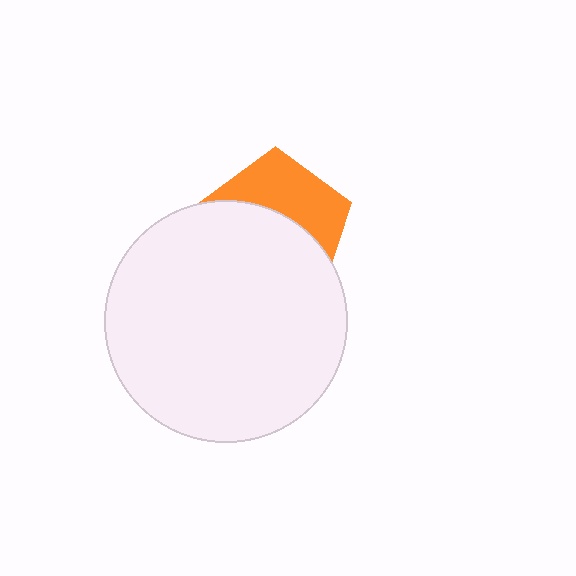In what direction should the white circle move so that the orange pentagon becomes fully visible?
The white circle should move down. That is the shortest direction to clear the overlap and leave the orange pentagon fully visible.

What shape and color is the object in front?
The object in front is a white circle.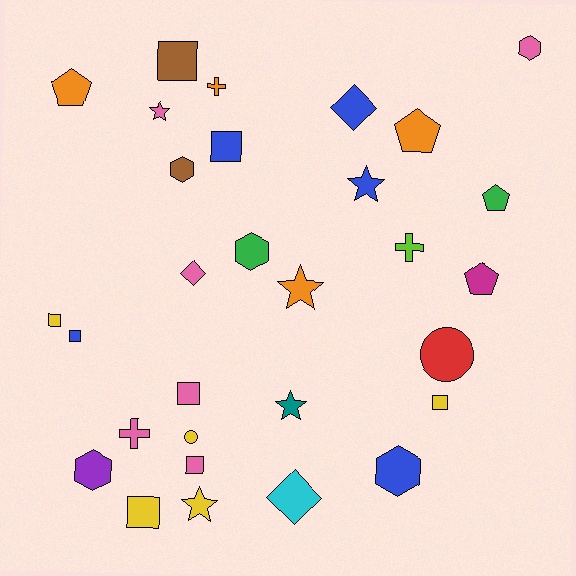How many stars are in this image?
There are 5 stars.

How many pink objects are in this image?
There are 6 pink objects.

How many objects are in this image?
There are 30 objects.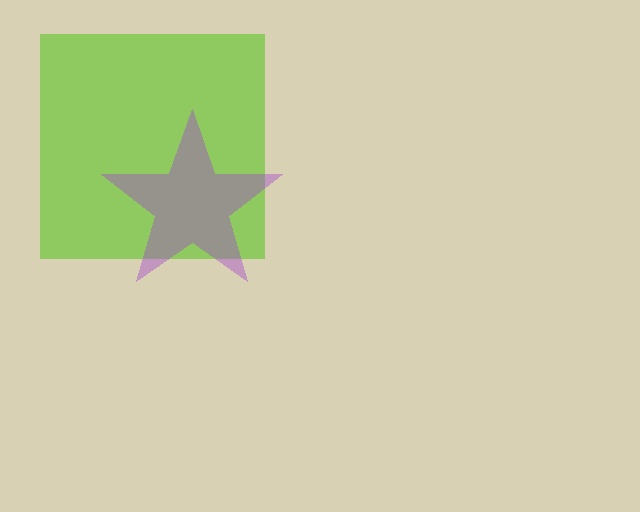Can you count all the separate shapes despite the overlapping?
Yes, there are 2 separate shapes.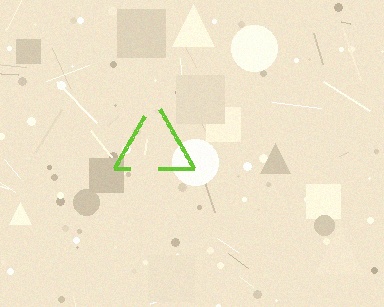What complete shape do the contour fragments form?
The contour fragments form a triangle.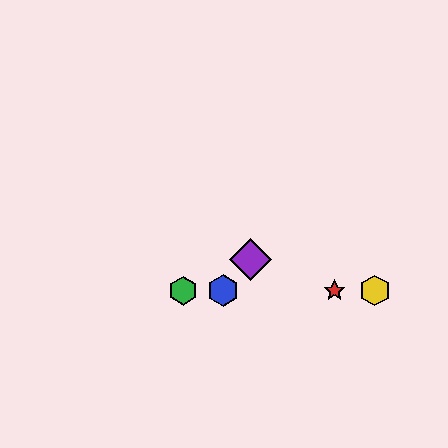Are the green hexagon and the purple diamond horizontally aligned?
No, the green hexagon is at y≈291 and the purple diamond is at y≈259.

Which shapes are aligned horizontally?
The red star, the blue hexagon, the green hexagon, the yellow hexagon are aligned horizontally.